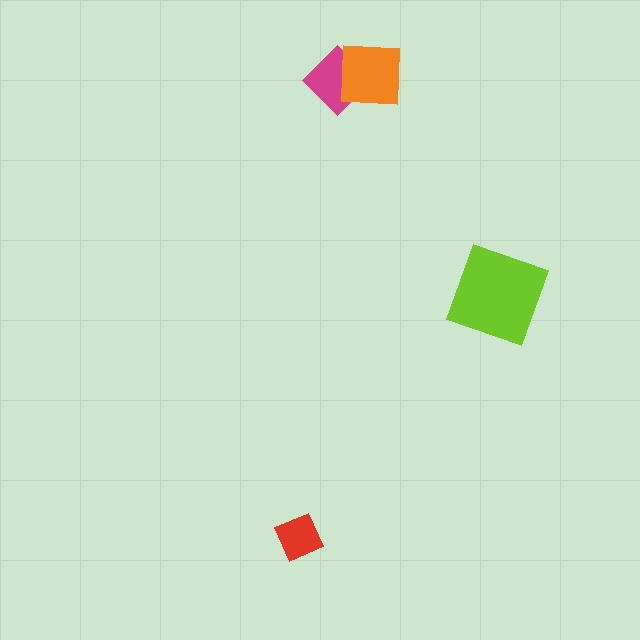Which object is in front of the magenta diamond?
The orange square is in front of the magenta diamond.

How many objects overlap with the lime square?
0 objects overlap with the lime square.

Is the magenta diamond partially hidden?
Yes, it is partially covered by another shape.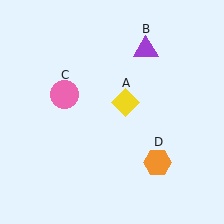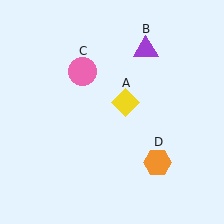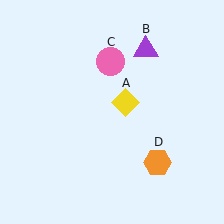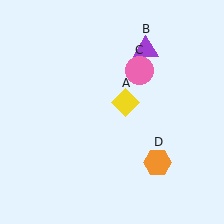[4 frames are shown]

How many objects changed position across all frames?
1 object changed position: pink circle (object C).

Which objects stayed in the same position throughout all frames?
Yellow diamond (object A) and purple triangle (object B) and orange hexagon (object D) remained stationary.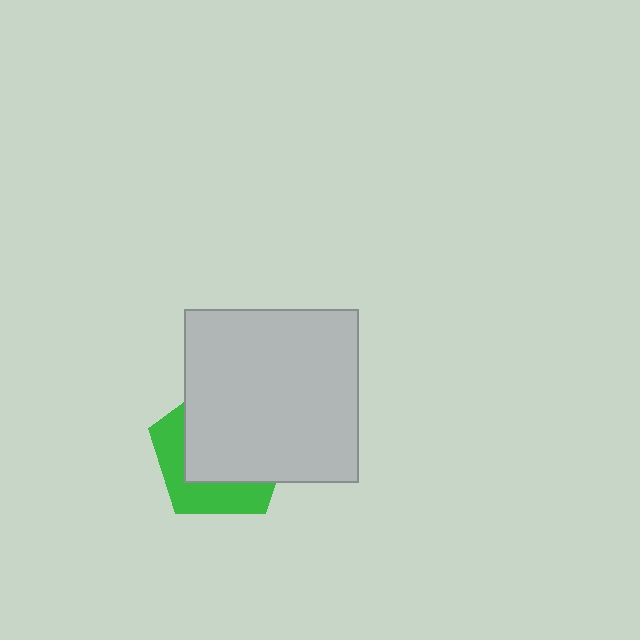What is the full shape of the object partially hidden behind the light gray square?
The partially hidden object is a green pentagon.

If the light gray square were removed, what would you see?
You would see the complete green pentagon.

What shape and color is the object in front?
The object in front is a light gray square.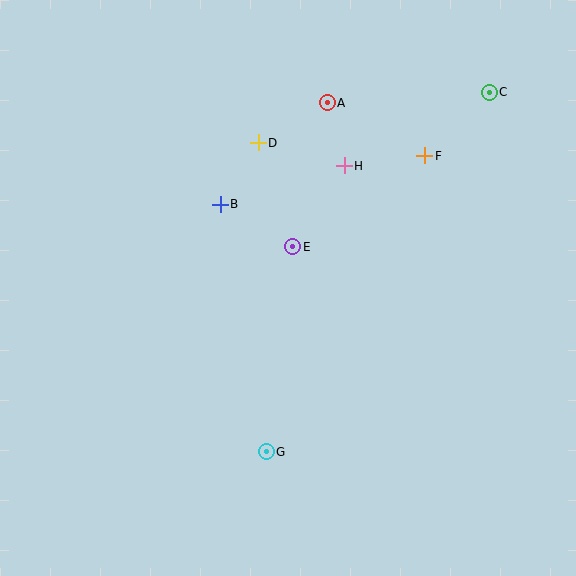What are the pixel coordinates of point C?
Point C is at (489, 92).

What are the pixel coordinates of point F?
Point F is at (425, 156).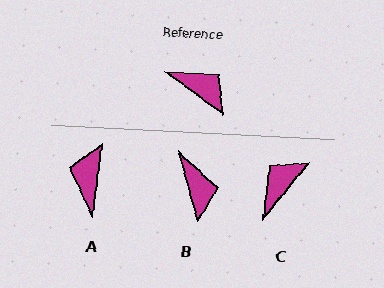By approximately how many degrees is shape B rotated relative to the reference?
Approximately 38 degrees clockwise.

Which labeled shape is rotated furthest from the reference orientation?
A, about 119 degrees away.